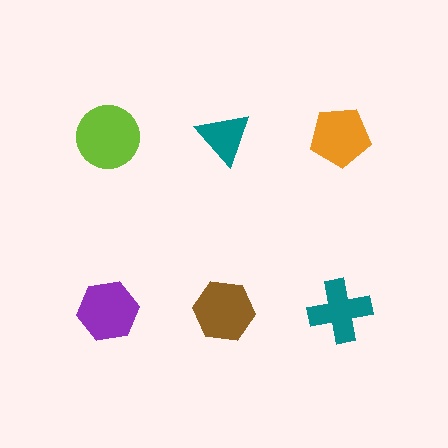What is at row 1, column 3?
An orange pentagon.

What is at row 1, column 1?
A lime circle.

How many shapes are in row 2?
3 shapes.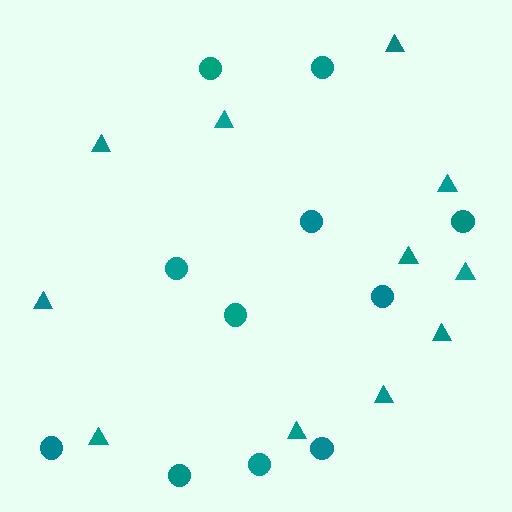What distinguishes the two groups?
There are 2 groups: one group of triangles (11) and one group of circles (11).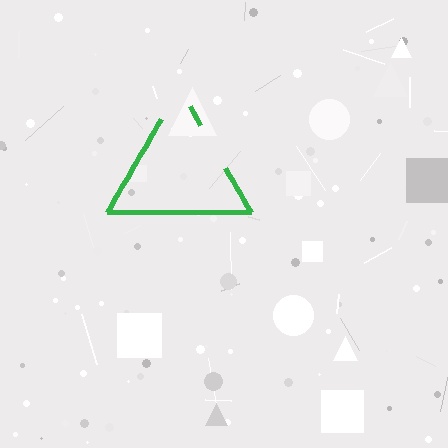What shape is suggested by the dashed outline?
The dashed outline suggests a triangle.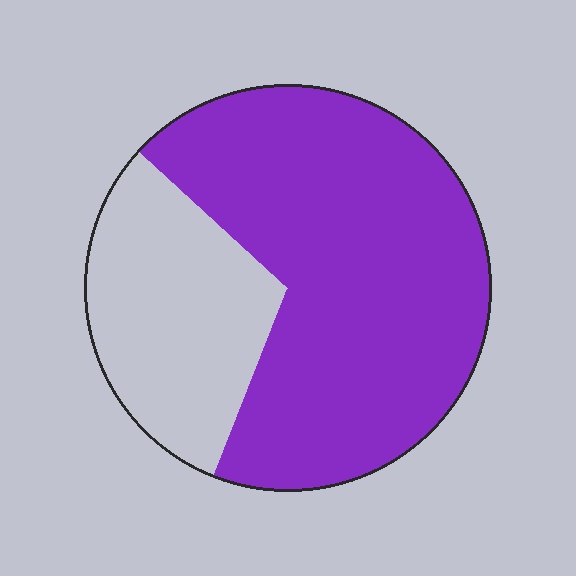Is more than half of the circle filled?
Yes.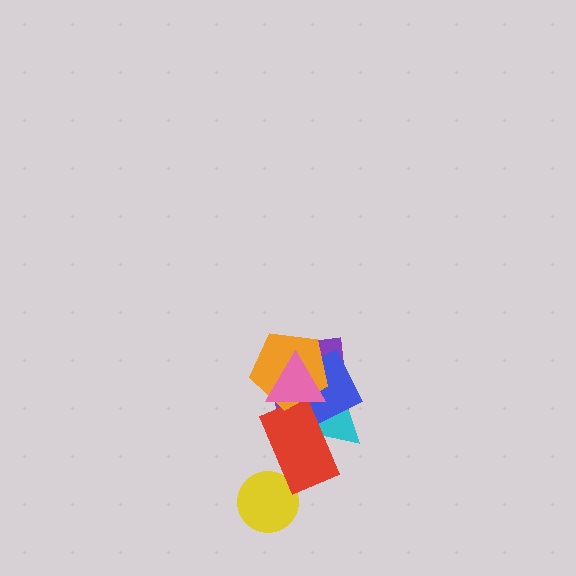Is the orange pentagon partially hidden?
Yes, it is partially covered by another shape.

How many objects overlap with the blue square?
5 objects overlap with the blue square.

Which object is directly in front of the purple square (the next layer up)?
The cyan triangle is directly in front of the purple square.